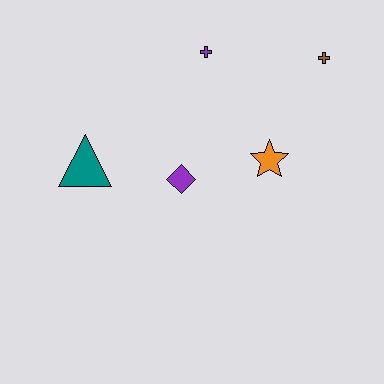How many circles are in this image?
There are no circles.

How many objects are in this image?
There are 5 objects.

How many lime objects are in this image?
There are no lime objects.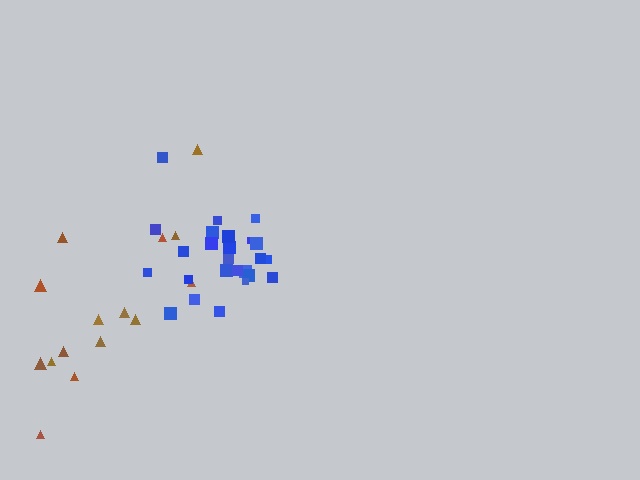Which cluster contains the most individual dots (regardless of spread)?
Blue (25).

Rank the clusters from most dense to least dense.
blue, brown.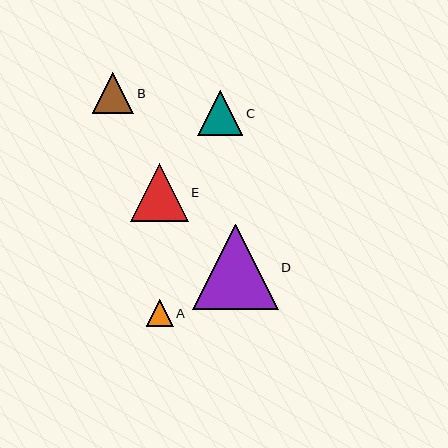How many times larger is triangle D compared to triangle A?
Triangle D is approximately 3.2 times the size of triangle A.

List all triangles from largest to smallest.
From largest to smallest: D, E, C, B, A.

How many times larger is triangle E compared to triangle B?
Triangle E is approximately 1.4 times the size of triangle B.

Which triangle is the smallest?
Triangle A is the smallest with a size of approximately 27 pixels.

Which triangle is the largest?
Triangle D is the largest with a size of approximately 85 pixels.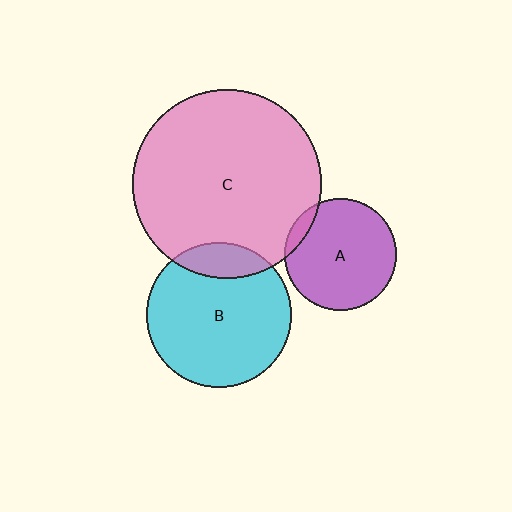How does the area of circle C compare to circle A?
Approximately 2.8 times.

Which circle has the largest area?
Circle C (pink).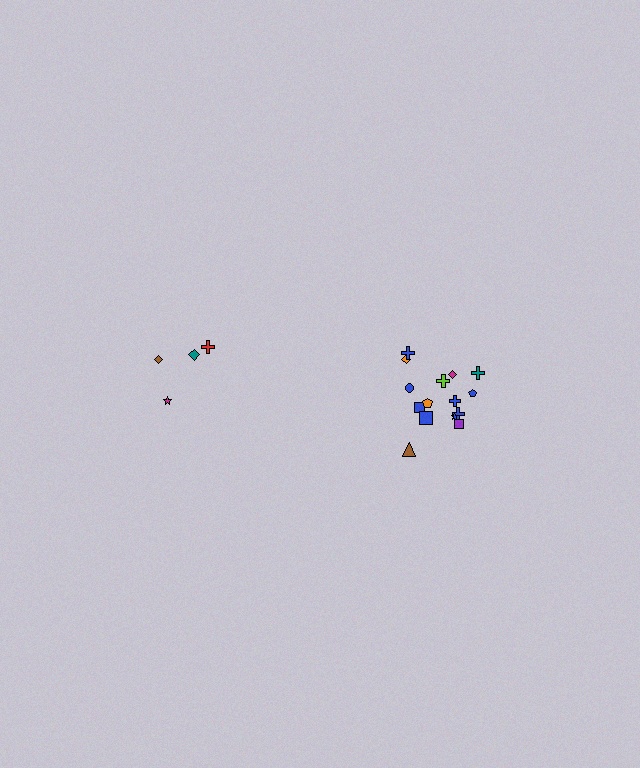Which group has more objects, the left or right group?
The right group.